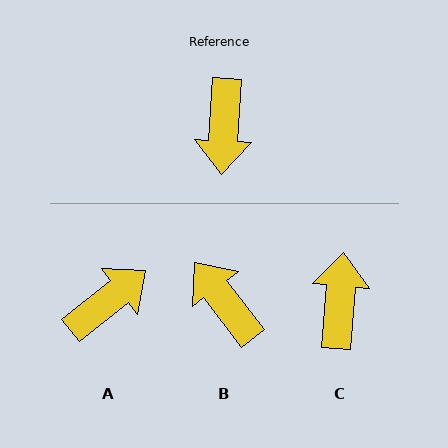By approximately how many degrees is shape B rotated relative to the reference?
Approximately 139 degrees clockwise.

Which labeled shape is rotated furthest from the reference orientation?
C, about 179 degrees away.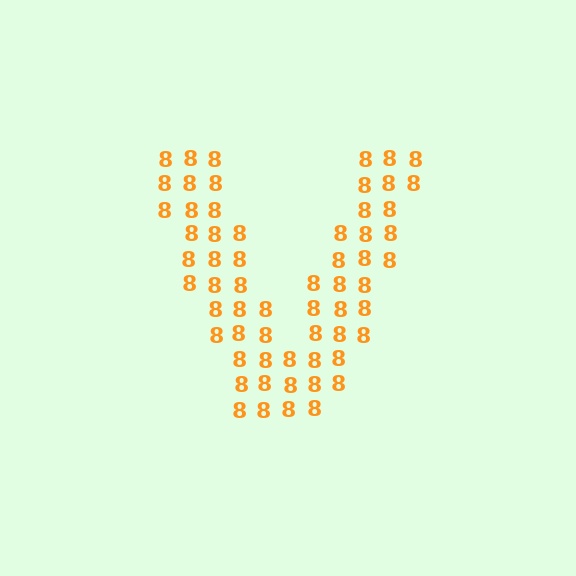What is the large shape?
The large shape is the letter V.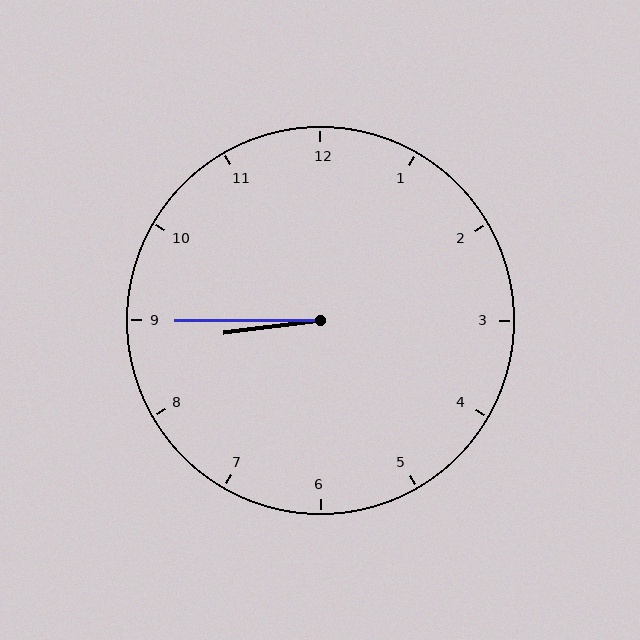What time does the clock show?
8:45.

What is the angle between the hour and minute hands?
Approximately 8 degrees.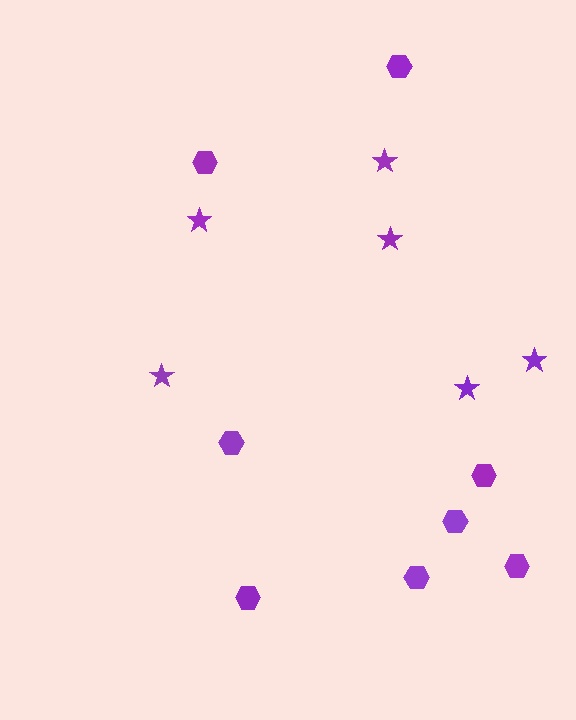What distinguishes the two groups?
There are 2 groups: one group of hexagons (8) and one group of stars (6).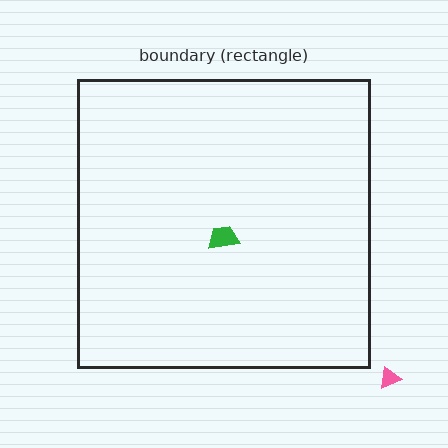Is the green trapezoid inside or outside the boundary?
Inside.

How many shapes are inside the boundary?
1 inside, 1 outside.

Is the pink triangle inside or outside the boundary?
Outside.